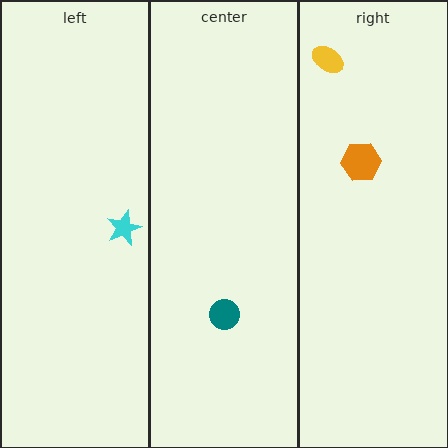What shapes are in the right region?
The yellow ellipse, the orange hexagon.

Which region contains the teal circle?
The center region.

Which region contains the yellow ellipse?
The right region.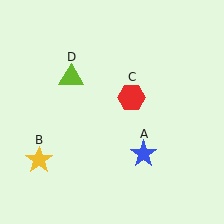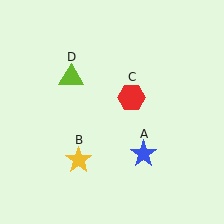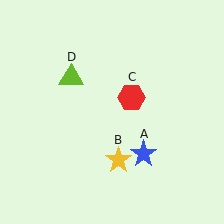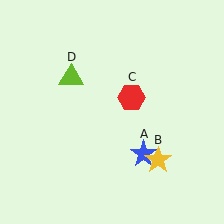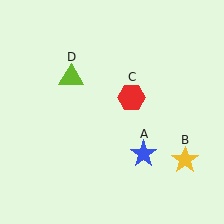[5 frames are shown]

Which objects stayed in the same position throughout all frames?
Blue star (object A) and red hexagon (object C) and lime triangle (object D) remained stationary.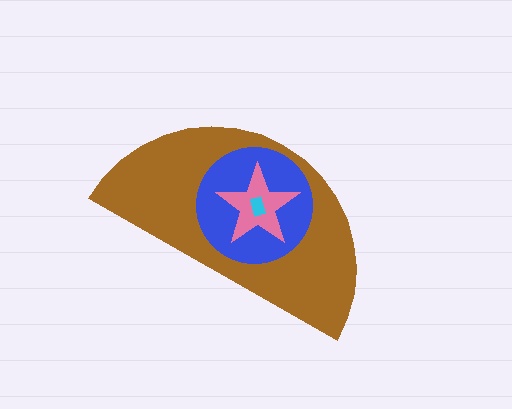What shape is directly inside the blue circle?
The pink star.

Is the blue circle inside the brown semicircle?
Yes.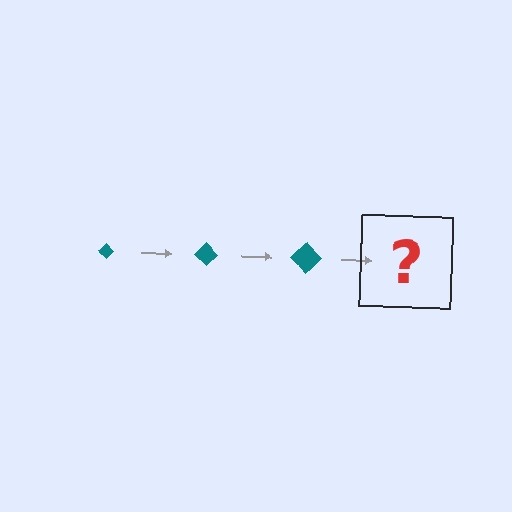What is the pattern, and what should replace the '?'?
The pattern is that the diamond gets progressively larger each step. The '?' should be a teal diamond, larger than the previous one.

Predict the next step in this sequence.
The next step is a teal diamond, larger than the previous one.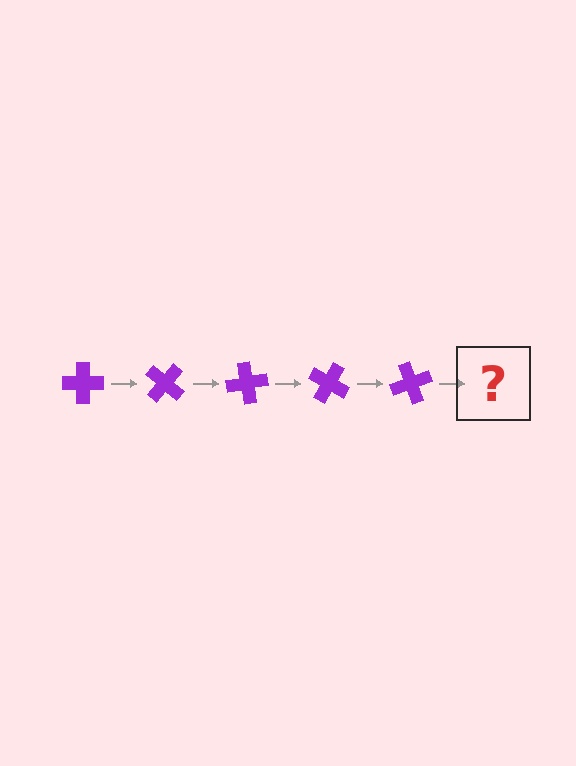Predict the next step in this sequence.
The next step is a purple cross rotated 200 degrees.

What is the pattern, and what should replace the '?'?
The pattern is that the cross rotates 40 degrees each step. The '?' should be a purple cross rotated 200 degrees.